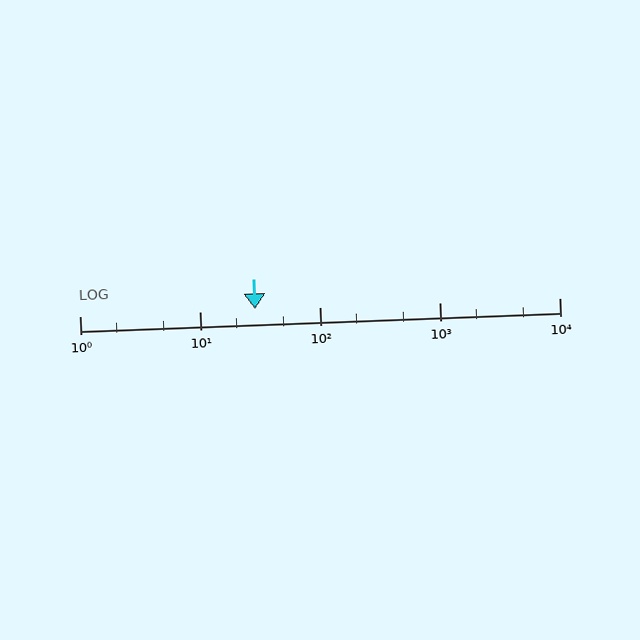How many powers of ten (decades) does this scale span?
The scale spans 4 decades, from 1 to 10000.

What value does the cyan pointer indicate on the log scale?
The pointer indicates approximately 29.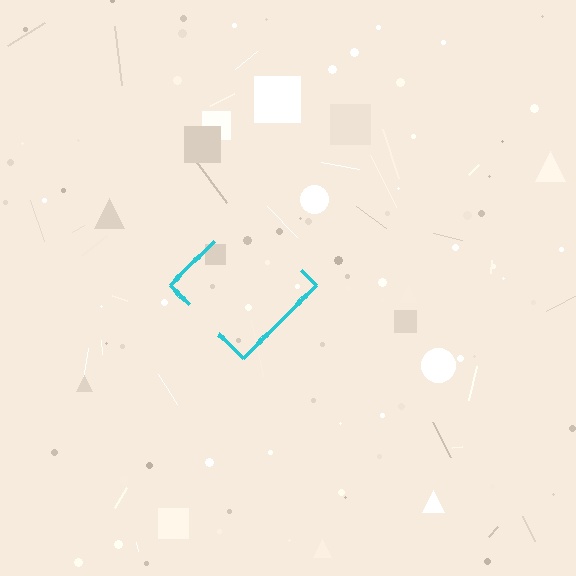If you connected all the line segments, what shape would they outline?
They would outline a diamond.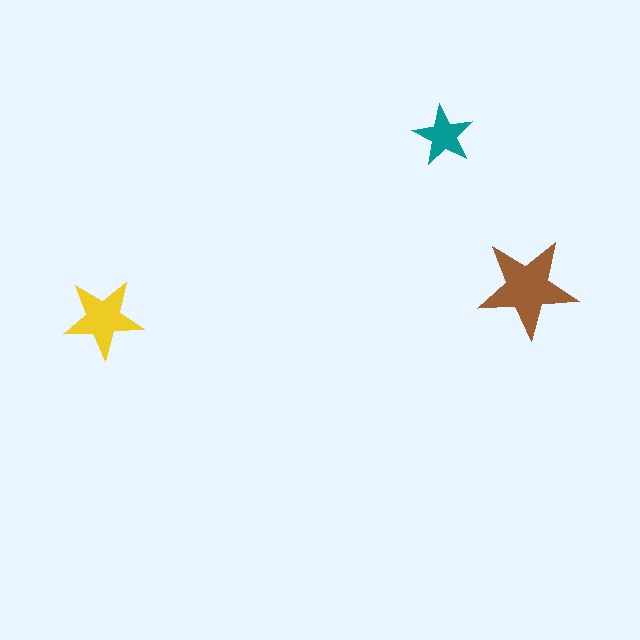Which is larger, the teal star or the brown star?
The brown one.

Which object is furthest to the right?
The brown star is rightmost.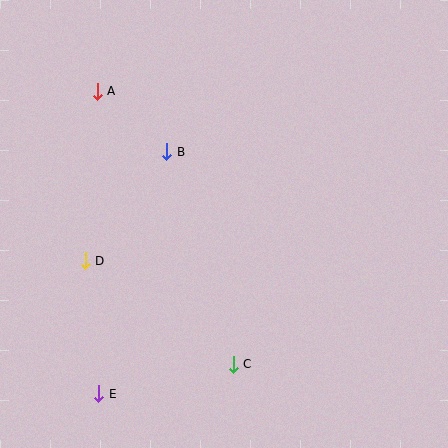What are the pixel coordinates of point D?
Point D is at (85, 261).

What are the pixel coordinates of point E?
Point E is at (99, 394).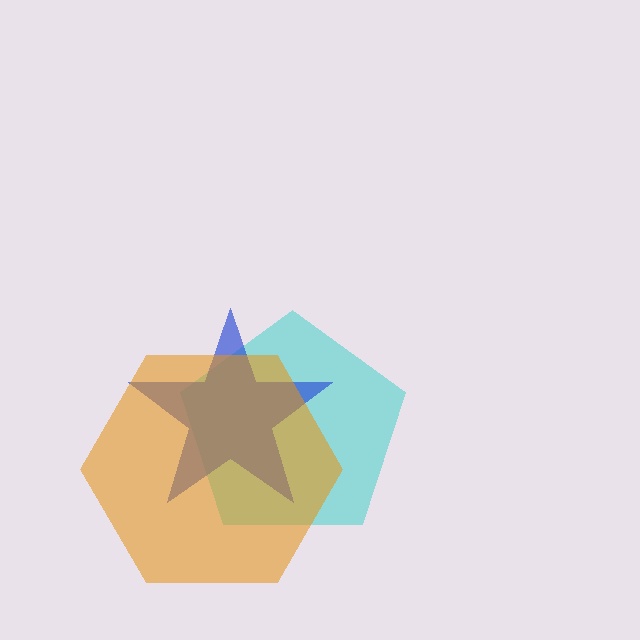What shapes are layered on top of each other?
The layered shapes are: a cyan pentagon, a blue star, an orange hexagon.